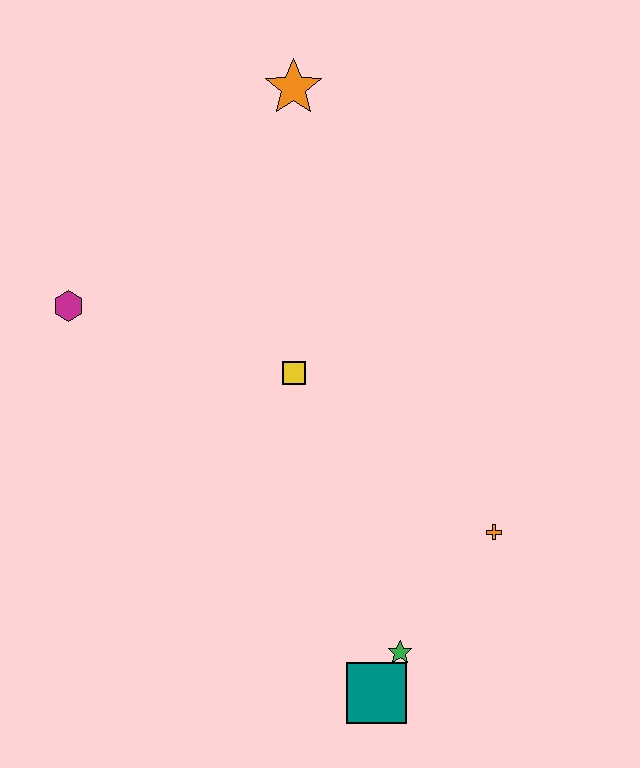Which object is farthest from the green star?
The orange star is farthest from the green star.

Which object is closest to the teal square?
The green star is closest to the teal square.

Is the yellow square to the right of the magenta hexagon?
Yes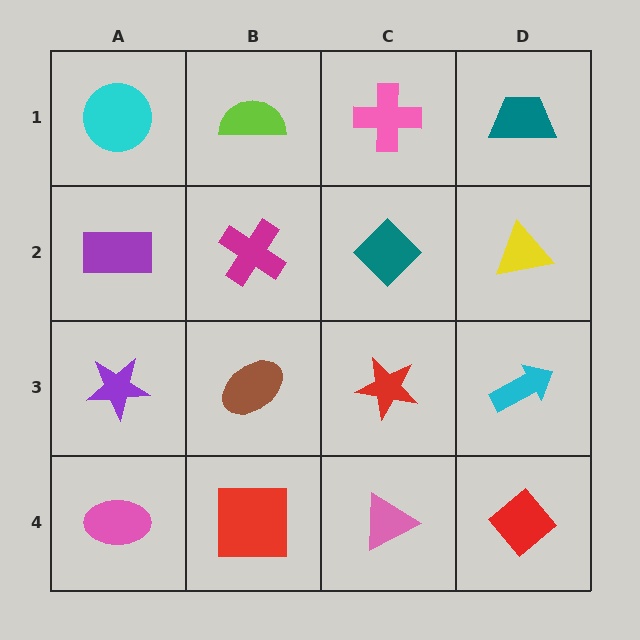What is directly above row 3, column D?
A yellow triangle.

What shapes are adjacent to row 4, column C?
A red star (row 3, column C), a red square (row 4, column B), a red diamond (row 4, column D).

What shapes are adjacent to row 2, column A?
A cyan circle (row 1, column A), a purple star (row 3, column A), a magenta cross (row 2, column B).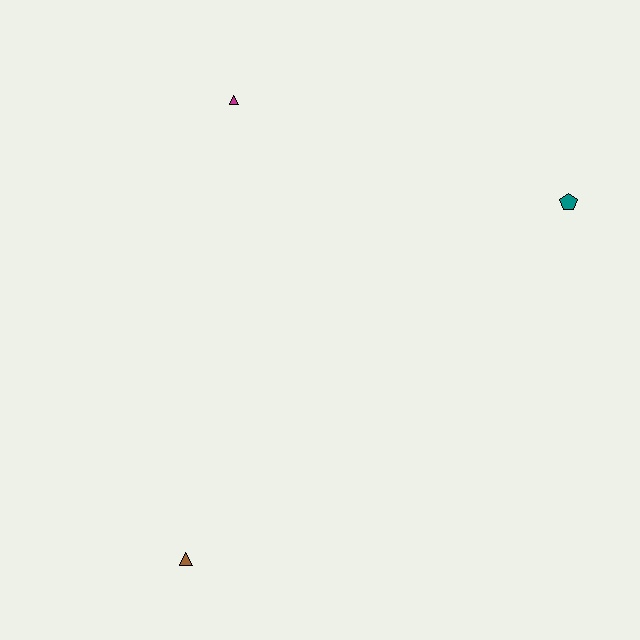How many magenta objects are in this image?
There is 1 magenta object.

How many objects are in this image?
There are 3 objects.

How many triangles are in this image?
There are 2 triangles.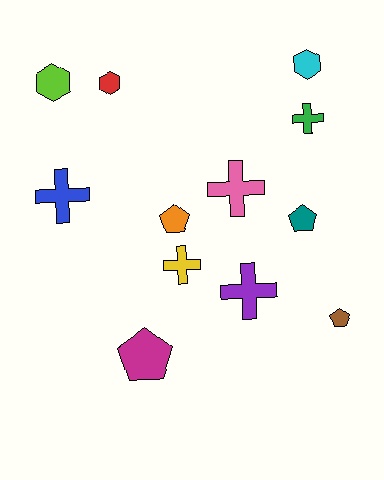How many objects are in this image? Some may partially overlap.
There are 12 objects.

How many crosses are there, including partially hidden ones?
There are 5 crosses.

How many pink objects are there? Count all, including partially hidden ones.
There is 1 pink object.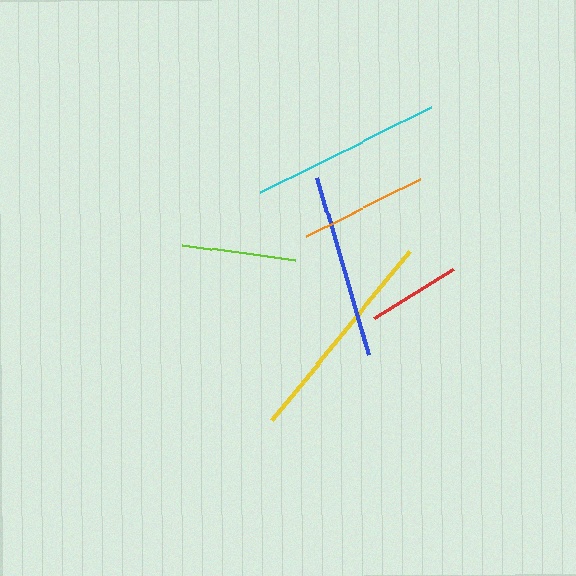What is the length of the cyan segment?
The cyan segment is approximately 190 pixels long.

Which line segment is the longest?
The yellow line is the longest at approximately 218 pixels.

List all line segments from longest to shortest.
From longest to shortest: yellow, cyan, blue, orange, lime, red.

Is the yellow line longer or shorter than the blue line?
The yellow line is longer than the blue line.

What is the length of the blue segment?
The blue segment is approximately 185 pixels long.